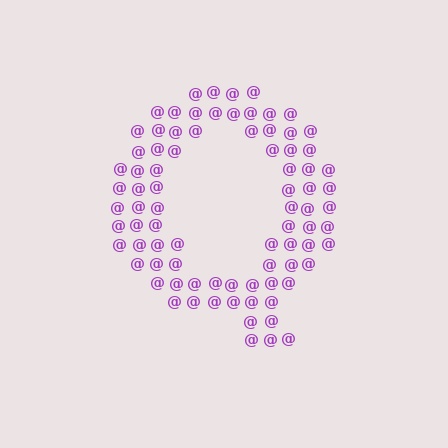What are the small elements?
The small elements are at signs.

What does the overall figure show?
The overall figure shows the letter Q.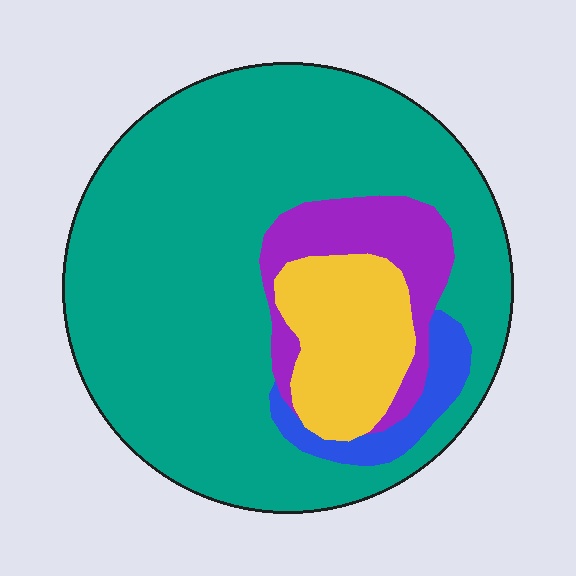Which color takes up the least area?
Blue, at roughly 5%.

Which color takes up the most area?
Teal, at roughly 70%.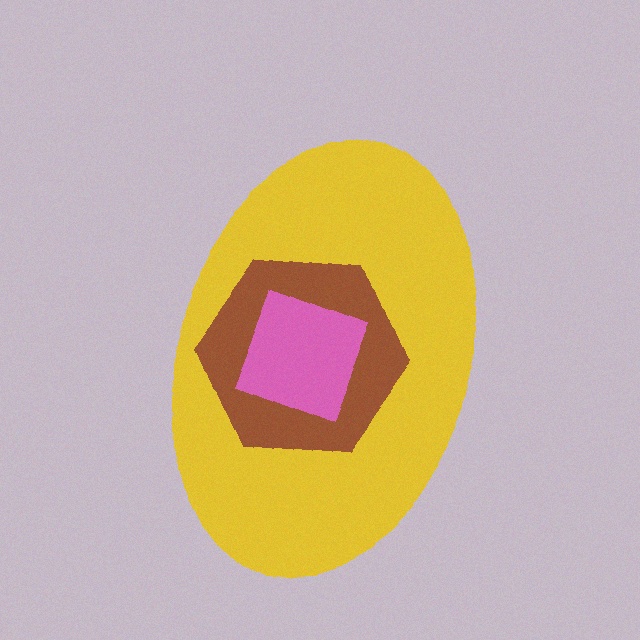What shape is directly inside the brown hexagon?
The pink diamond.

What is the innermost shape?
The pink diamond.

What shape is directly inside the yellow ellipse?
The brown hexagon.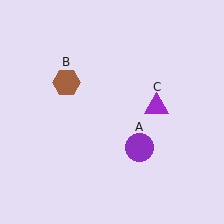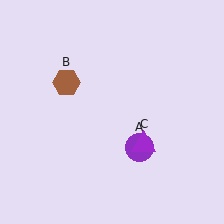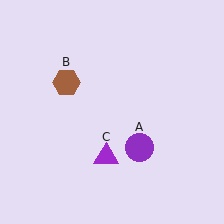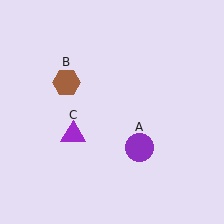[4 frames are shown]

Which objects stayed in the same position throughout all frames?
Purple circle (object A) and brown hexagon (object B) remained stationary.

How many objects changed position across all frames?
1 object changed position: purple triangle (object C).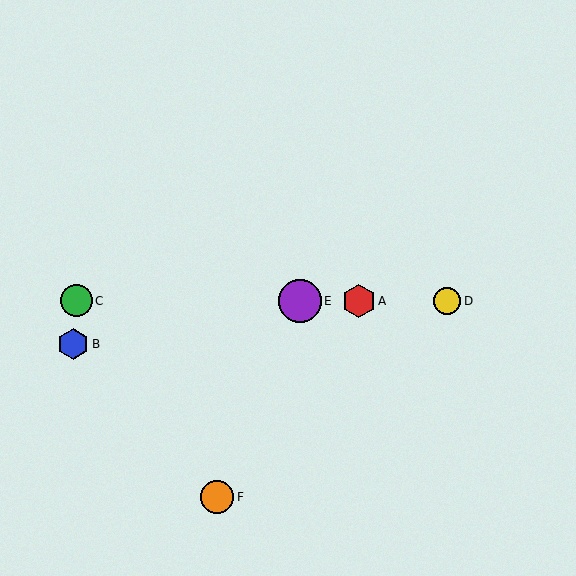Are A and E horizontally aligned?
Yes, both are at y≈301.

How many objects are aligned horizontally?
4 objects (A, C, D, E) are aligned horizontally.